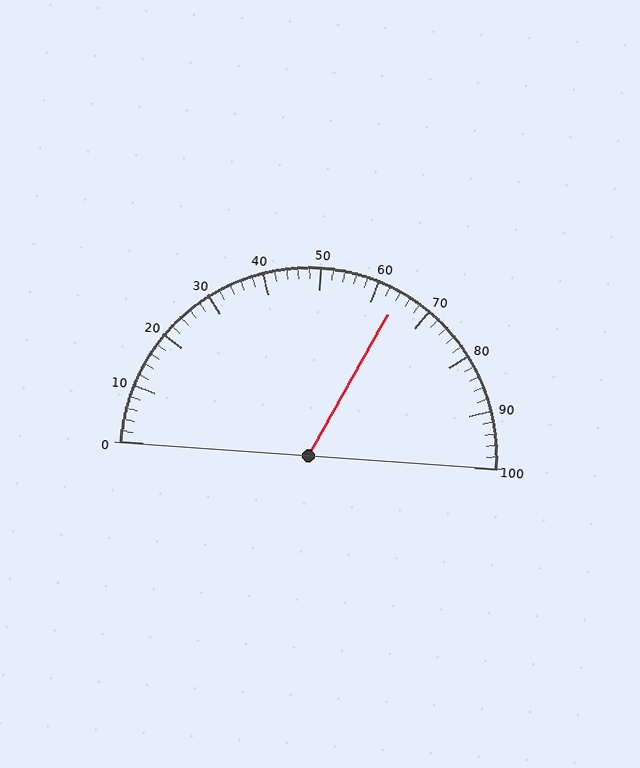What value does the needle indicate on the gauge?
The needle indicates approximately 64.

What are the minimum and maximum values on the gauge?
The gauge ranges from 0 to 100.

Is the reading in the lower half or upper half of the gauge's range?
The reading is in the upper half of the range (0 to 100).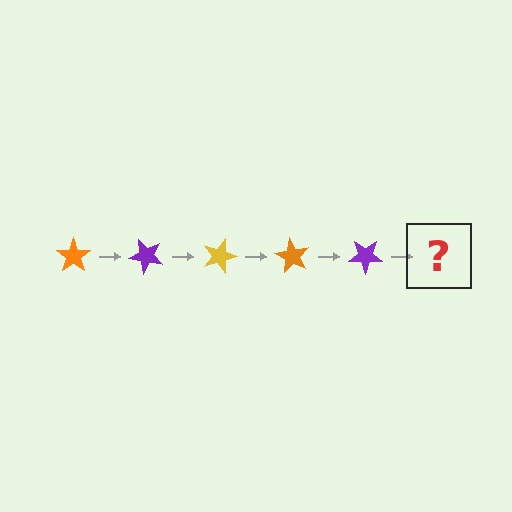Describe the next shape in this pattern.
It should be a yellow star, rotated 225 degrees from the start.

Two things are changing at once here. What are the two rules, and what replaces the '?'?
The two rules are that it rotates 45 degrees each step and the color cycles through orange, purple, and yellow. The '?' should be a yellow star, rotated 225 degrees from the start.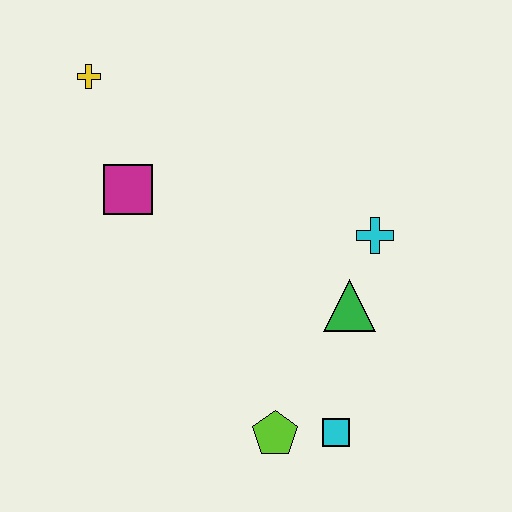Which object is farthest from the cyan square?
The yellow cross is farthest from the cyan square.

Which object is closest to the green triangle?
The cyan cross is closest to the green triangle.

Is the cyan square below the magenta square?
Yes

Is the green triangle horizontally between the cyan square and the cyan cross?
Yes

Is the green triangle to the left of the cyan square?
No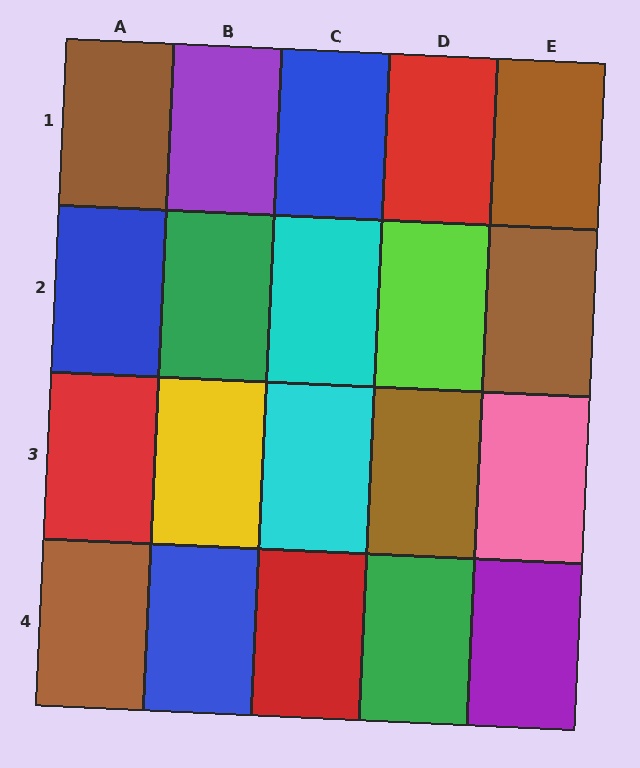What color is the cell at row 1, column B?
Purple.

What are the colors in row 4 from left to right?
Brown, blue, red, green, purple.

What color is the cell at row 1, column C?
Blue.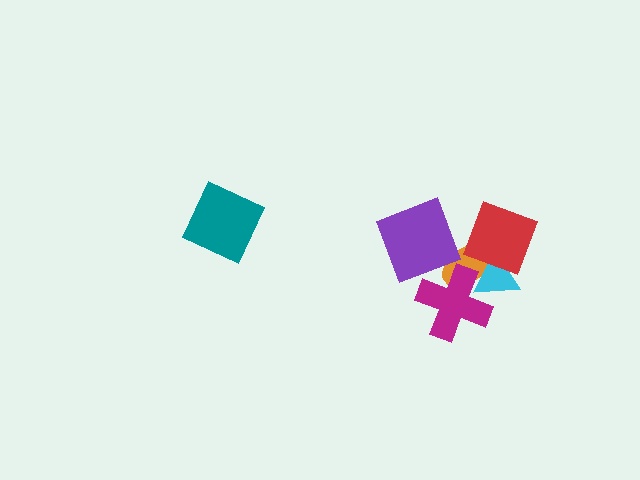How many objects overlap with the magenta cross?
3 objects overlap with the magenta cross.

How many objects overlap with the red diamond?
2 objects overlap with the red diamond.